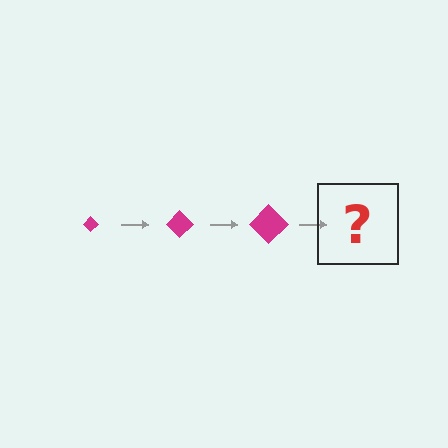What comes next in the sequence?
The next element should be a magenta diamond, larger than the previous one.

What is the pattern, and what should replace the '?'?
The pattern is that the diamond gets progressively larger each step. The '?' should be a magenta diamond, larger than the previous one.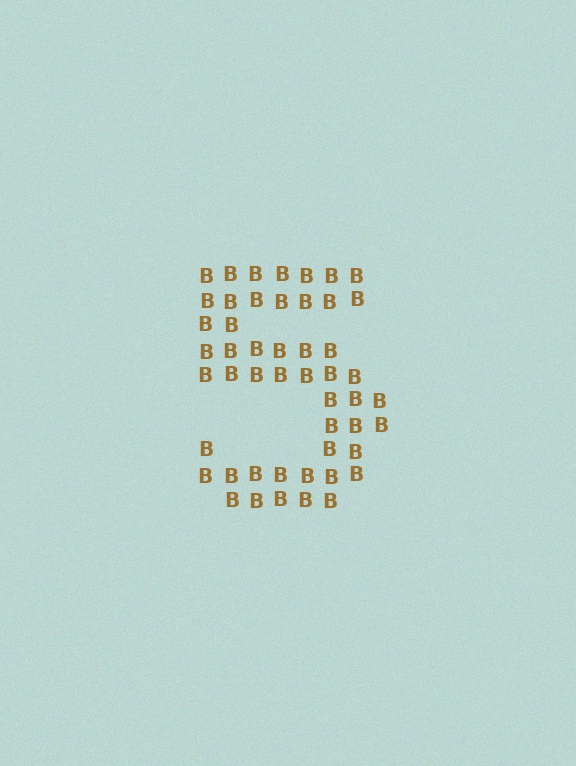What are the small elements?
The small elements are letter B's.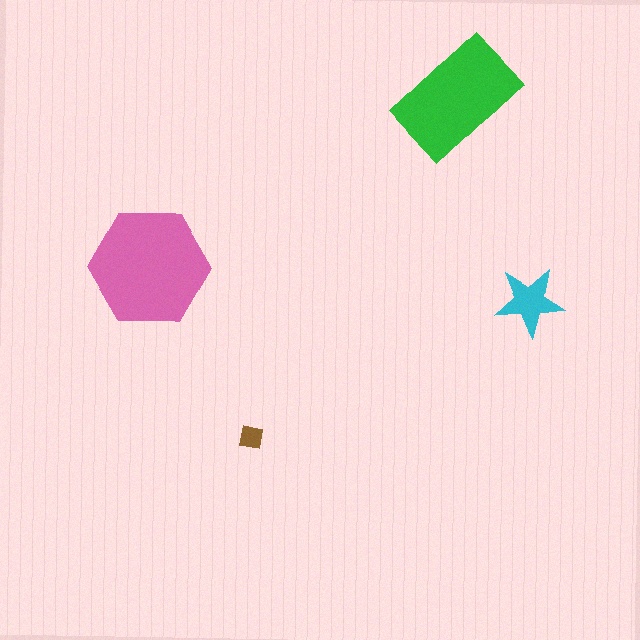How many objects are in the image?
There are 4 objects in the image.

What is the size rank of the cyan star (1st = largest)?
3rd.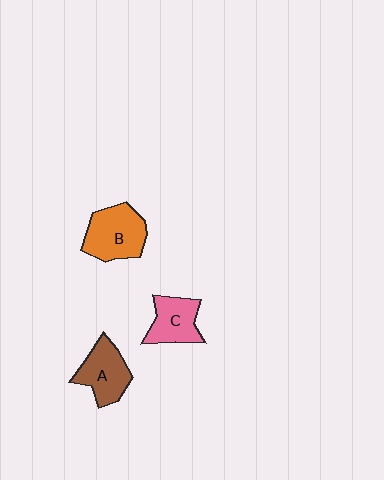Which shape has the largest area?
Shape B (orange).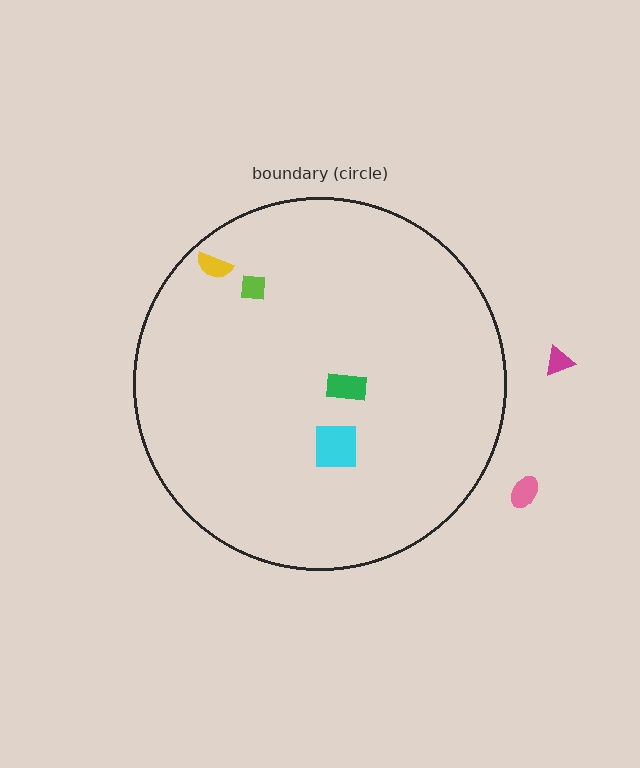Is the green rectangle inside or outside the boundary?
Inside.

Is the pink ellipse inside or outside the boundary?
Outside.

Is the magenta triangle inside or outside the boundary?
Outside.